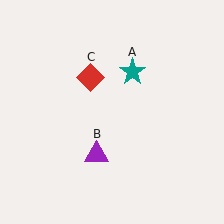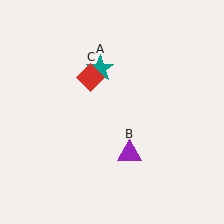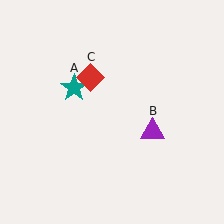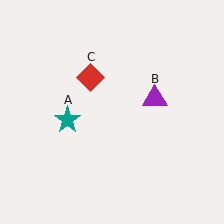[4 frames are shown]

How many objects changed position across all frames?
2 objects changed position: teal star (object A), purple triangle (object B).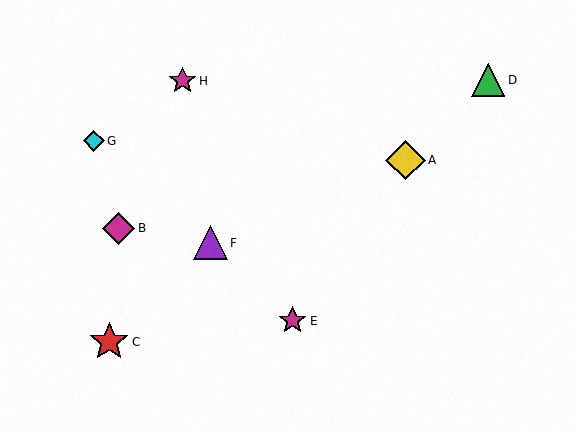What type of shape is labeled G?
Shape G is a cyan diamond.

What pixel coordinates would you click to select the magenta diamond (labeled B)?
Click at (118, 228) to select the magenta diamond B.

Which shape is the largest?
The yellow diamond (labeled A) is the largest.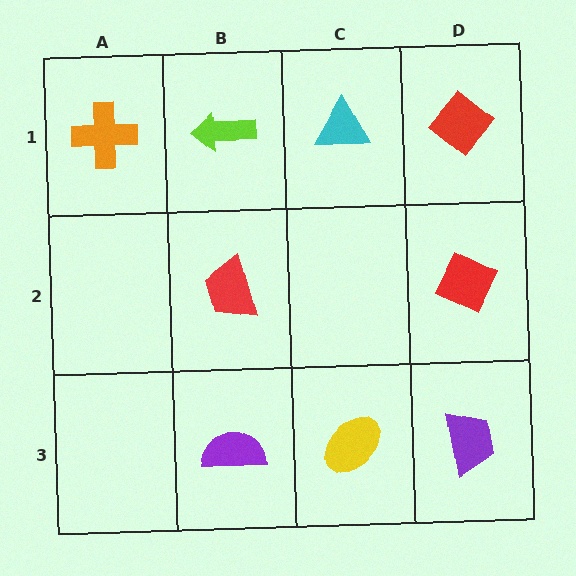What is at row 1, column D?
A red diamond.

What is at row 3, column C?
A yellow ellipse.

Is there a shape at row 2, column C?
No, that cell is empty.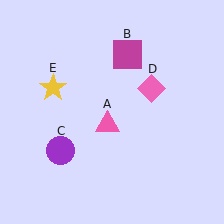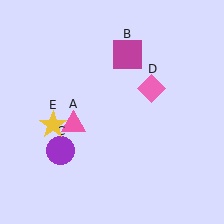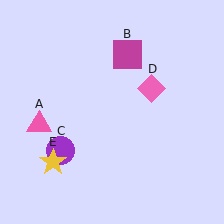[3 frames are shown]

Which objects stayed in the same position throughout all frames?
Magenta square (object B) and purple circle (object C) and pink diamond (object D) remained stationary.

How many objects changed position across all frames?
2 objects changed position: pink triangle (object A), yellow star (object E).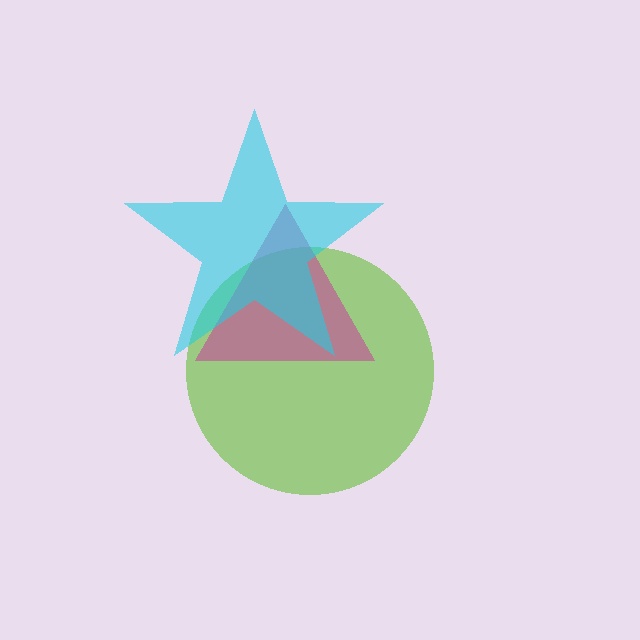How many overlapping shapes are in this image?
There are 3 overlapping shapes in the image.